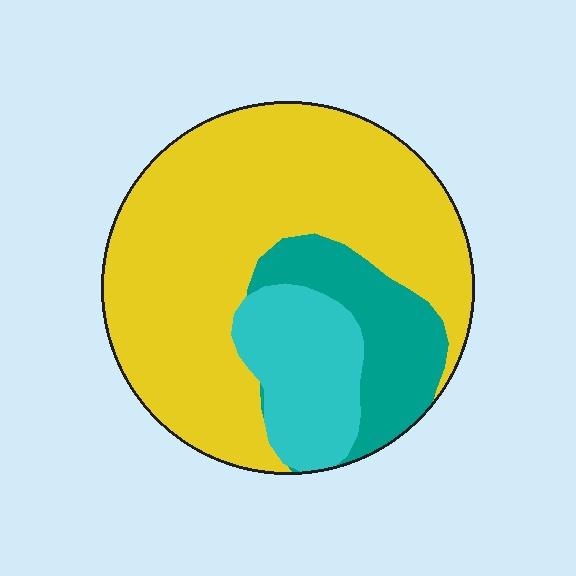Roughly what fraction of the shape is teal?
Teal takes up less than a quarter of the shape.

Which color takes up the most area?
Yellow, at roughly 65%.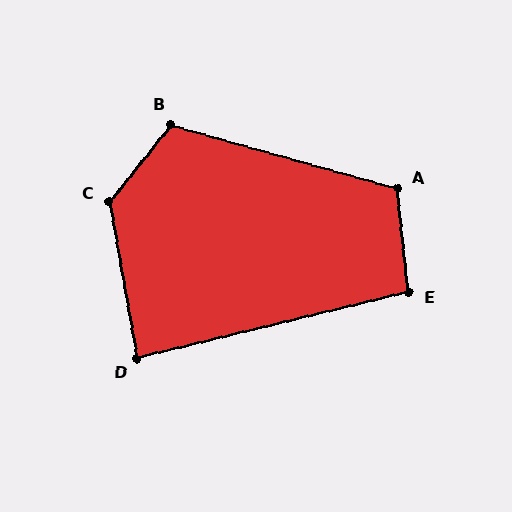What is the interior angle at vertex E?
Approximately 98 degrees (obtuse).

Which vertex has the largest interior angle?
C, at approximately 131 degrees.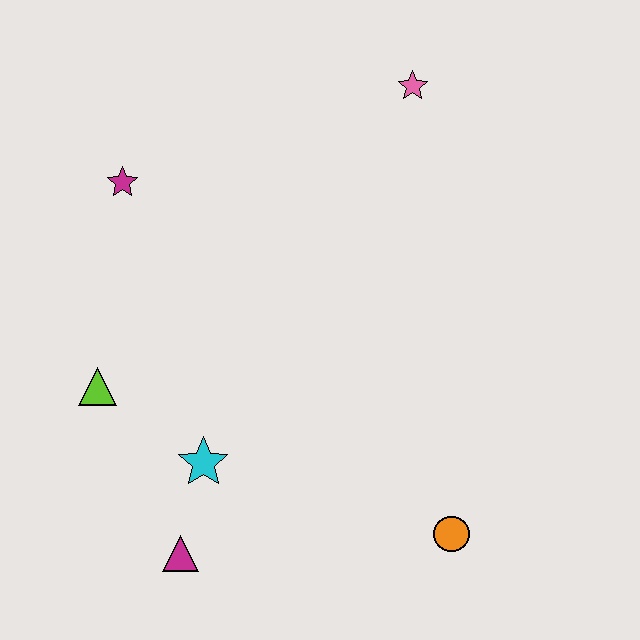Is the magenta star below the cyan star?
No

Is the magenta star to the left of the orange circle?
Yes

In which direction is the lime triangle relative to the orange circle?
The lime triangle is to the left of the orange circle.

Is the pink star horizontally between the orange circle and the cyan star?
Yes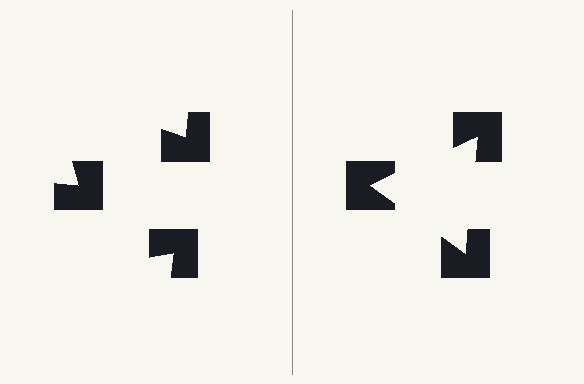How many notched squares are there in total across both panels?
6 — 3 on each side.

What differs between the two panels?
The notched squares are positioned identically on both sides; only the wedge orientations differ. On the right they align to a triangle; on the left they are misaligned.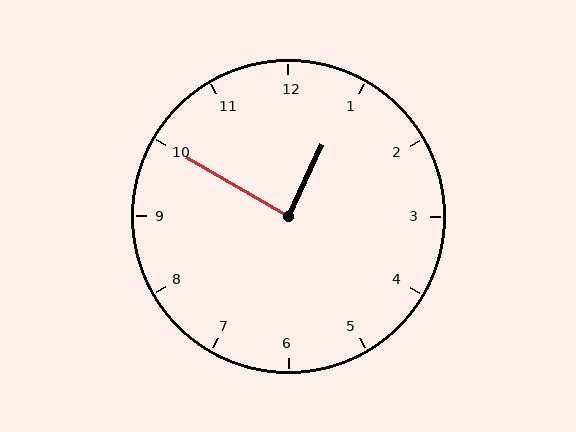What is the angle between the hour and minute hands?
Approximately 85 degrees.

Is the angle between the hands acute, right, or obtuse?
It is right.